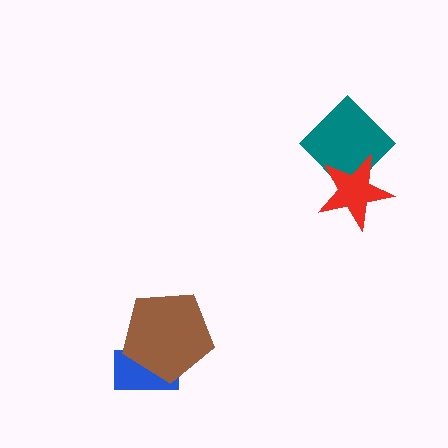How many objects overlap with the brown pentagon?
1 object overlaps with the brown pentagon.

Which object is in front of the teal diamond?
The red star is in front of the teal diamond.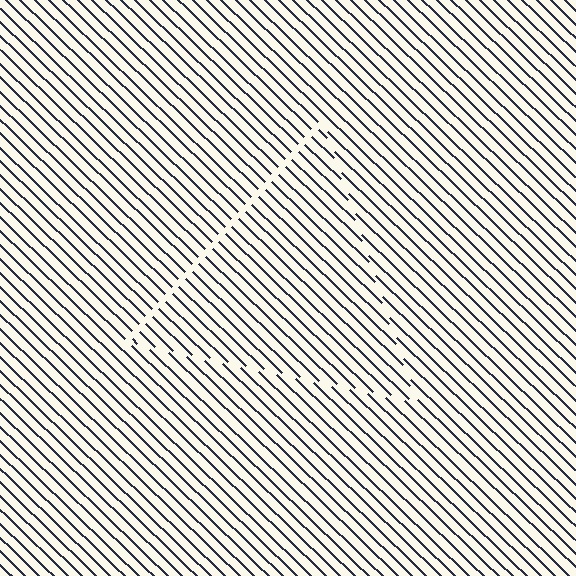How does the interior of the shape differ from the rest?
The interior of the shape contains the same grating, shifted by half a period — the contour is defined by the phase discontinuity where line-ends from the inner and outer gratings abut.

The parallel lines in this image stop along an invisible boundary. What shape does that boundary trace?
An illusory triangle. The interior of the shape contains the same grating, shifted by half a period — the contour is defined by the phase discontinuity where line-ends from the inner and outer gratings abut.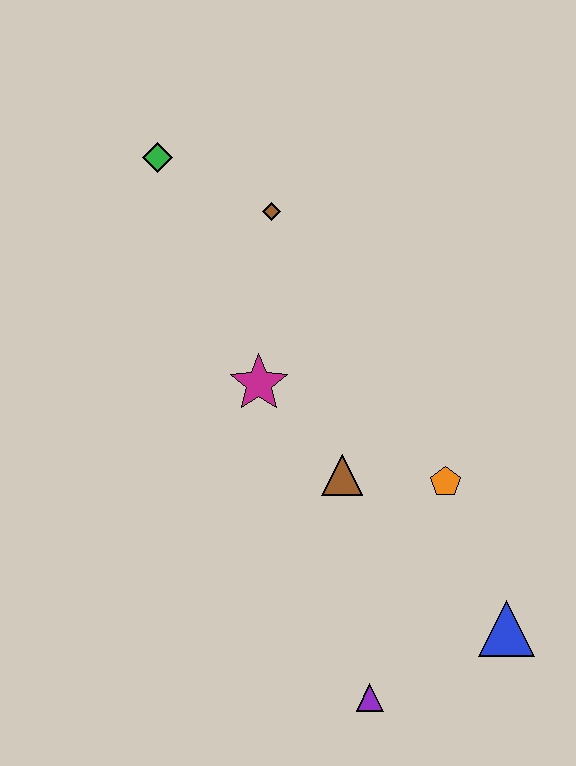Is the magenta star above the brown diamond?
No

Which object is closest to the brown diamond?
The green diamond is closest to the brown diamond.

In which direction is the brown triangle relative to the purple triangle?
The brown triangle is above the purple triangle.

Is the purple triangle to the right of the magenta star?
Yes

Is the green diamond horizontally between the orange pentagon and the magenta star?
No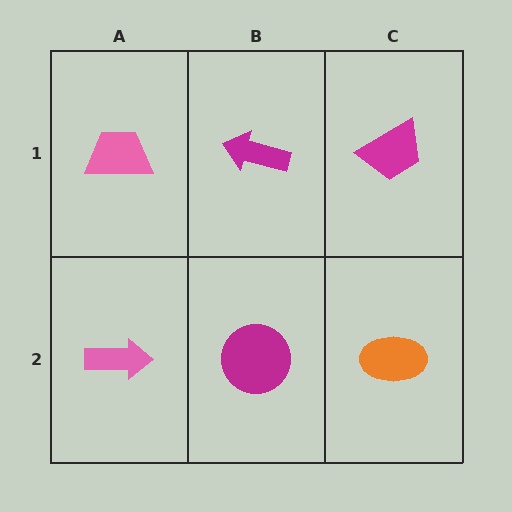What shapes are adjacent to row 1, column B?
A magenta circle (row 2, column B), a pink trapezoid (row 1, column A), a magenta trapezoid (row 1, column C).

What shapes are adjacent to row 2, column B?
A magenta arrow (row 1, column B), a pink arrow (row 2, column A), an orange ellipse (row 2, column C).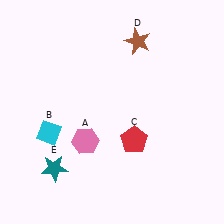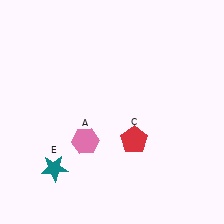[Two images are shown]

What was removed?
The brown star (D), the cyan diamond (B) were removed in Image 2.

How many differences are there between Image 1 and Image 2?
There are 2 differences between the two images.